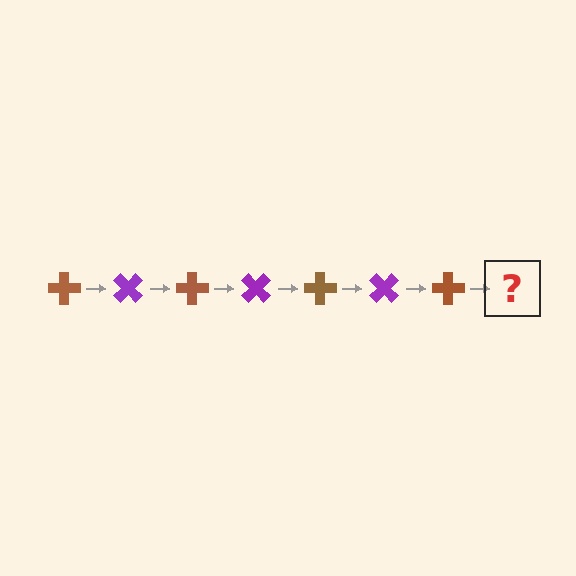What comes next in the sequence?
The next element should be a purple cross, rotated 315 degrees from the start.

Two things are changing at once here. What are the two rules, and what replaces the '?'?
The two rules are that it rotates 45 degrees each step and the color cycles through brown and purple. The '?' should be a purple cross, rotated 315 degrees from the start.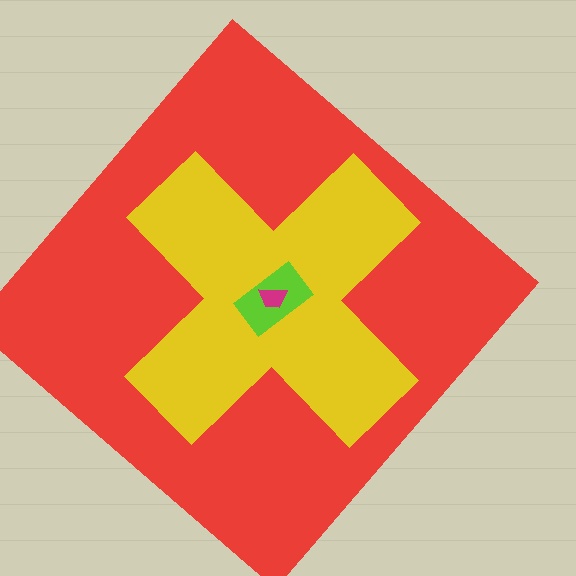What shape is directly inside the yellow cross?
The lime rectangle.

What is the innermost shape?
The magenta trapezoid.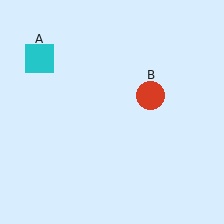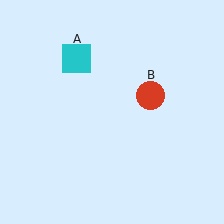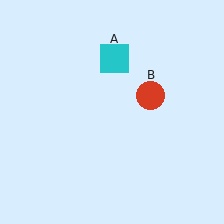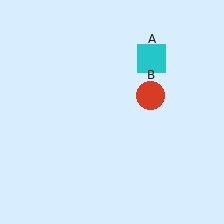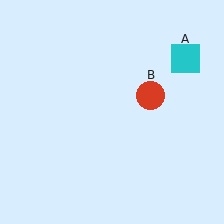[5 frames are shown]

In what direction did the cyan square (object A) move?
The cyan square (object A) moved right.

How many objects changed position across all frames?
1 object changed position: cyan square (object A).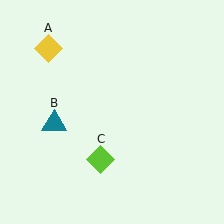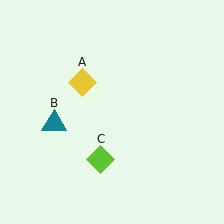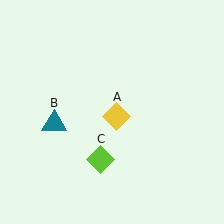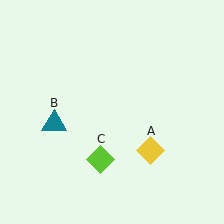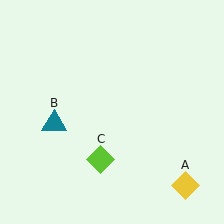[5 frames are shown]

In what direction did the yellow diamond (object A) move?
The yellow diamond (object A) moved down and to the right.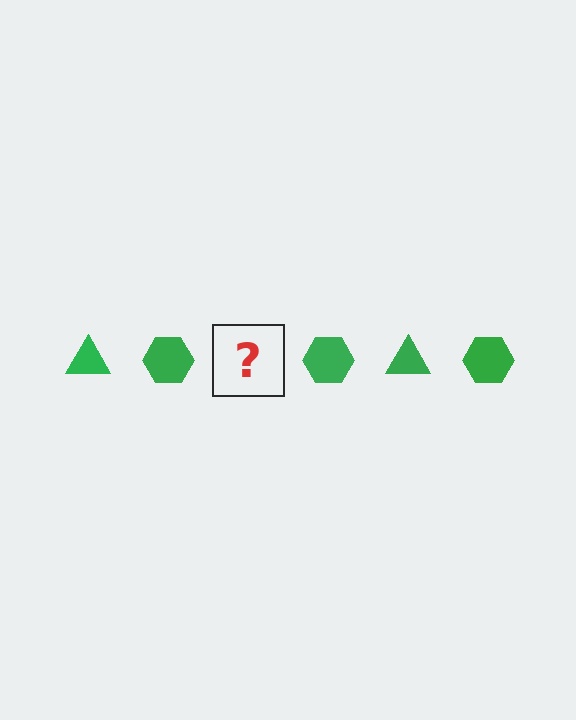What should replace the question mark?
The question mark should be replaced with a green triangle.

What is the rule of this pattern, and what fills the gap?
The rule is that the pattern cycles through triangle, hexagon shapes in green. The gap should be filled with a green triangle.